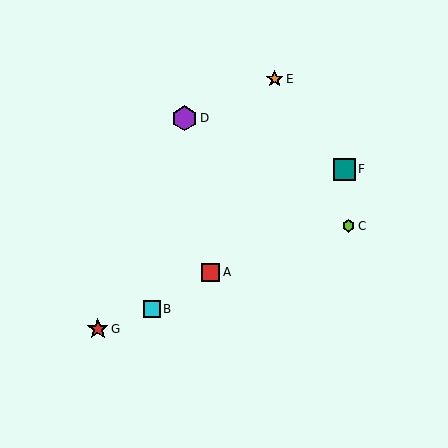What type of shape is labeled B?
Shape B is a cyan square.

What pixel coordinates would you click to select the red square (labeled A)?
Click at (210, 272) to select the red square A.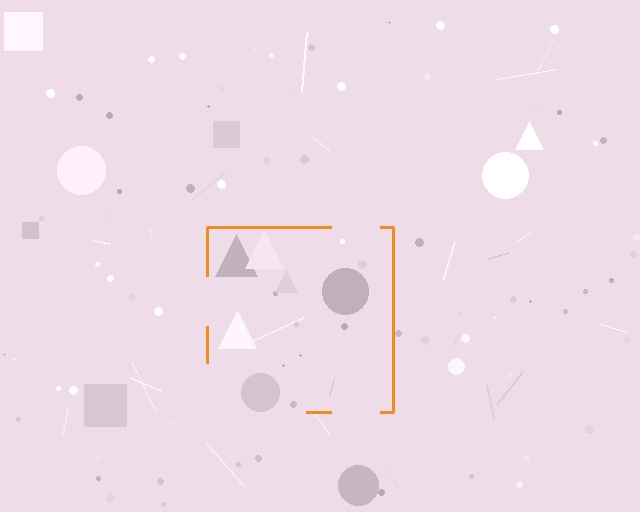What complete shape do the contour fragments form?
The contour fragments form a square.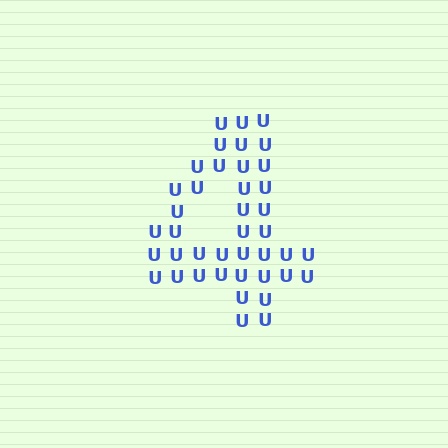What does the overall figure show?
The overall figure shows the digit 4.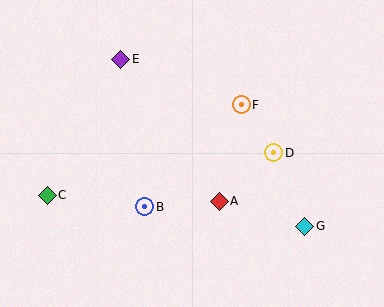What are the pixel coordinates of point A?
Point A is at (219, 201).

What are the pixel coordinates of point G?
Point G is at (305, 226).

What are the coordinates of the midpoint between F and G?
The midpoint between F and G is at (273, 165).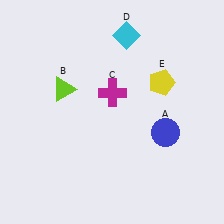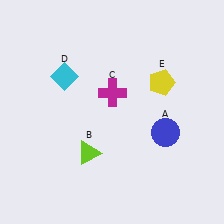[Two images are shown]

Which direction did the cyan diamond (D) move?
The cyan diamond (D) moved left.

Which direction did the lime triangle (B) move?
The lime triangle (B) moved down.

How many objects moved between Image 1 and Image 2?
2 objects moved between the two images.